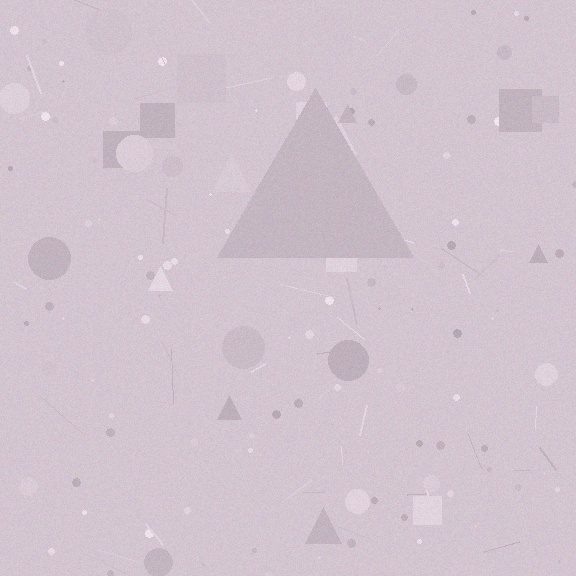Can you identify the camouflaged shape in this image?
The camouflaged shape is a triangle.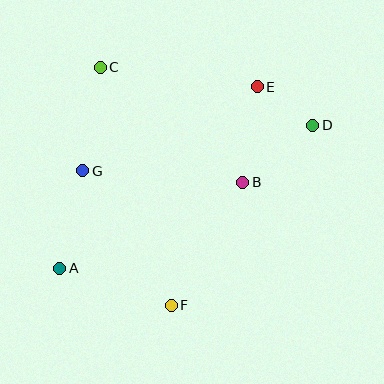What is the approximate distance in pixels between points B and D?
The distance between B and D is approximately 90 pixels.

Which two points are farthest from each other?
Points A and D are farthest from each other.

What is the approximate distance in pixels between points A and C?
The distance between A and C is approximately 205 pixels.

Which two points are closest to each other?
Points D and E are closest to each other.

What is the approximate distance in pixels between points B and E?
The distance between B and E is approximately 97 pixels.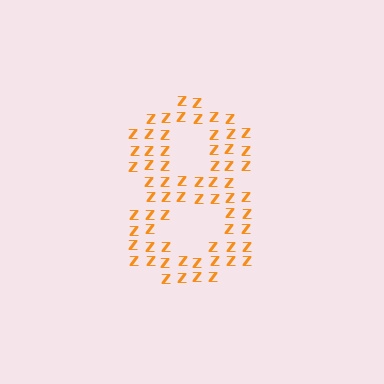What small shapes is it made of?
It is made of small letter Z's.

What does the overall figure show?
The overall figure shows the digit 8.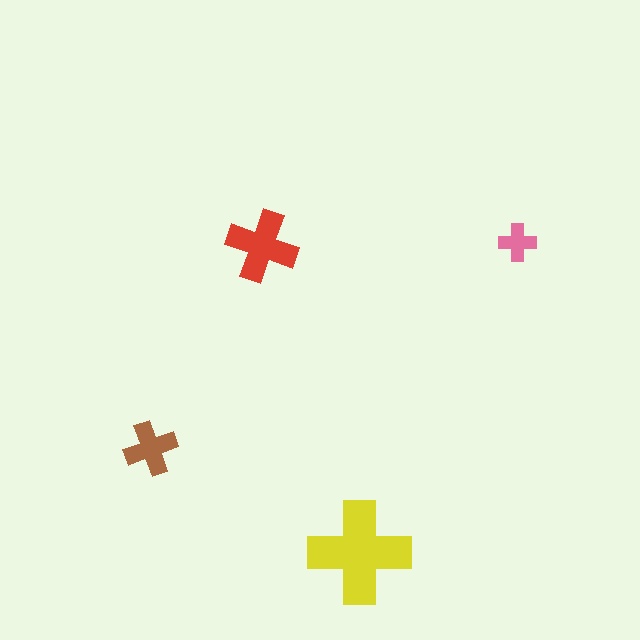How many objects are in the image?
There are 4 objects in the image.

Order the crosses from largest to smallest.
the yellow one, the red one, the brown one, the pink one.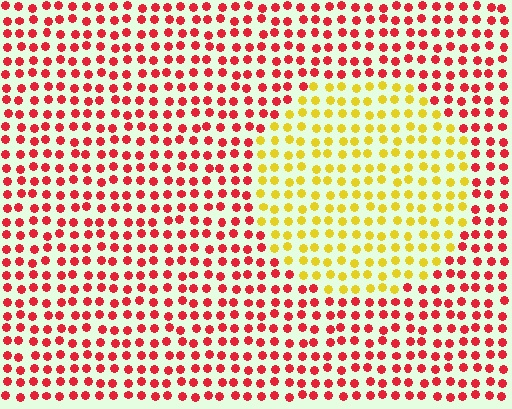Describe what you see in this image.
The image is filled with small red elements in a uniform arrangement. A circle-shaped region is visible where the elements are tinted to a slightly different hue, forming a subtle color boundary.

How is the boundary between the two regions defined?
The boundary is defined purely by a slight shift in hue (about 60 degrees). Spacing, size, and orientation are identical on both sides.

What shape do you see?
I see a circle.